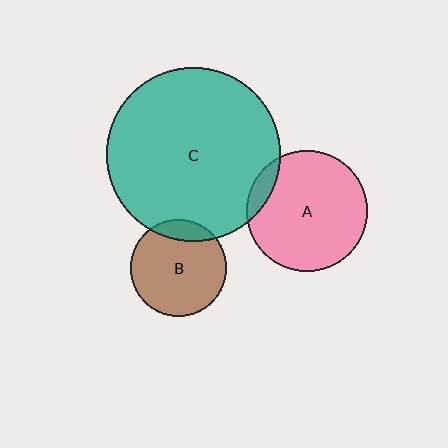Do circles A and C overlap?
Yes.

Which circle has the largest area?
Circle C (teal).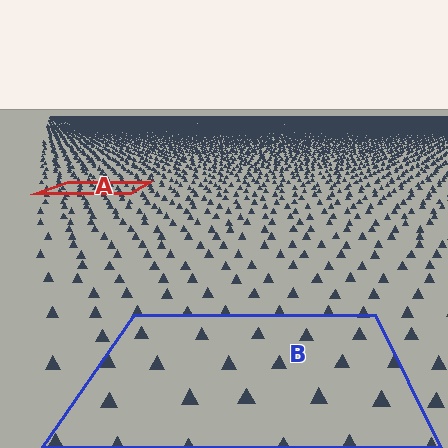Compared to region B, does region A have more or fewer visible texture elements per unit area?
Region A has more texture elements per unit area — they are packed more densely because it is farther away.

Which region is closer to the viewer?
Region B is closer. The texture elements there are larger and more spread out.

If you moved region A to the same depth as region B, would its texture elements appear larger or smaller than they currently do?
They would appear larger. At a closer depth, the same texture elements are projected at a bigger on-screen size.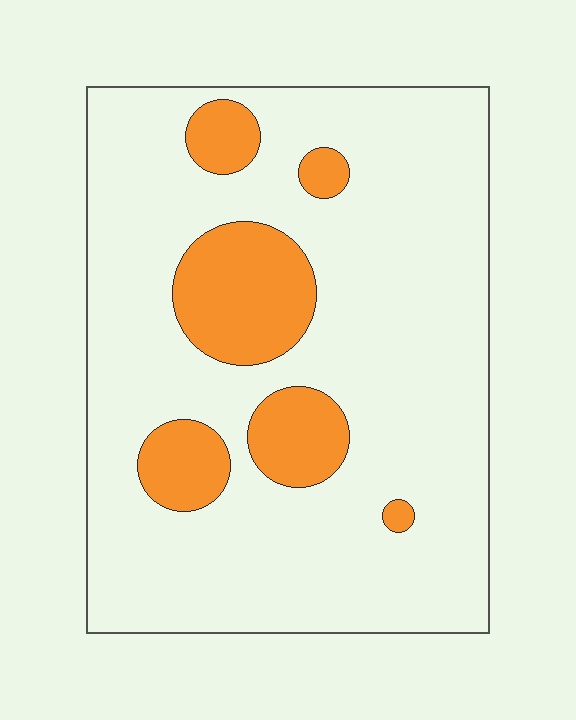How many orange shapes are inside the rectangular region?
6.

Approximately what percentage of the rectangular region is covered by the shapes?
Approximately 20%.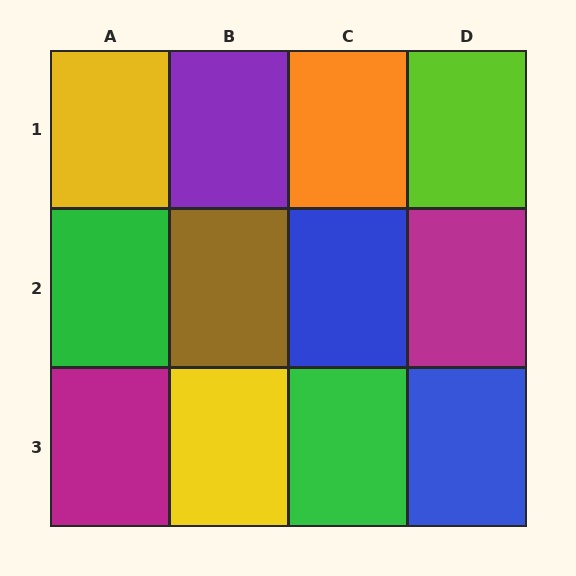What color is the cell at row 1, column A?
Yellow.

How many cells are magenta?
2 cells are magenta.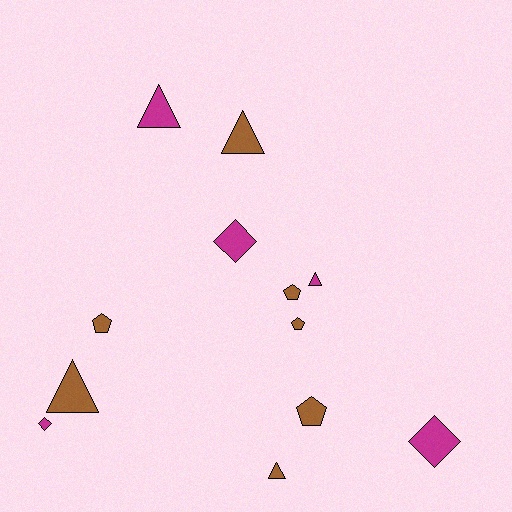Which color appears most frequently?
Brown, with 7 objects.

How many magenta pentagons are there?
There are no magenta pentagons.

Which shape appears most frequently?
Triangle, with 5 objects.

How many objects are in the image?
There are 12 objects.